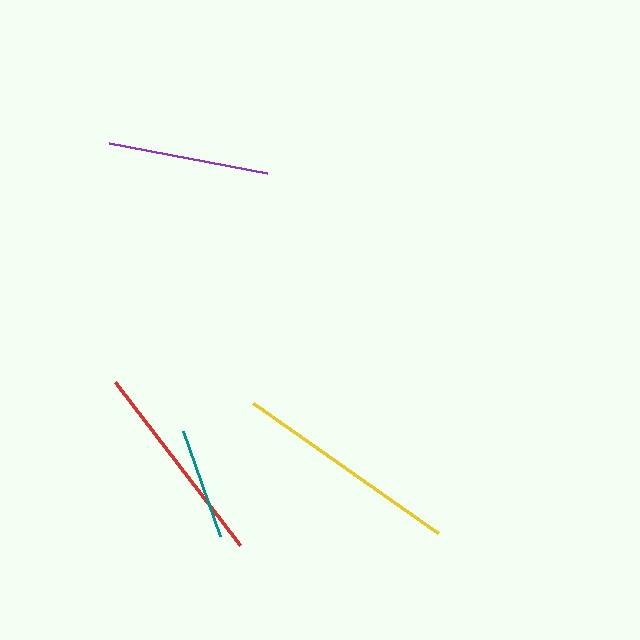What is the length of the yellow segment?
The yellow segment is approximately 226 pixels long.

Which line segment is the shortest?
The teal line is the shortest at approximately 111 pixels.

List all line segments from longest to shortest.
From longest to shortest: yellow, red, purple, teal.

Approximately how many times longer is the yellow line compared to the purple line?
The yellow line is approximately 1.4 times the length of the purple line.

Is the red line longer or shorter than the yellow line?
The yellow line is longer than the red line.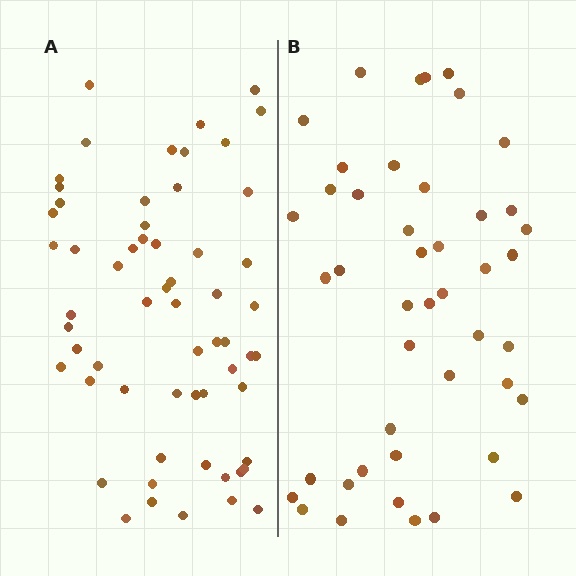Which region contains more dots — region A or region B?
Region A (the left region) has more dots.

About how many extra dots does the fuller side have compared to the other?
Region A has approximately 15 more dots than region B.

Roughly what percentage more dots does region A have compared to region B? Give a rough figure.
About 35% more.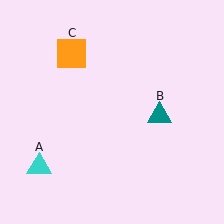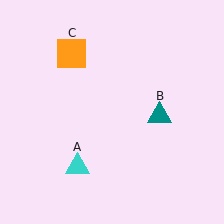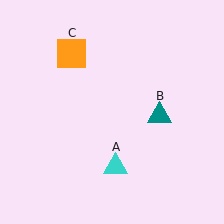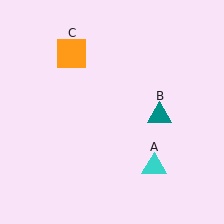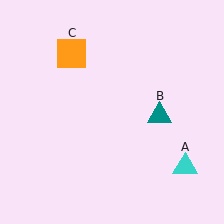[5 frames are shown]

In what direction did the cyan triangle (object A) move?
The cyan triangle (object A) moved right.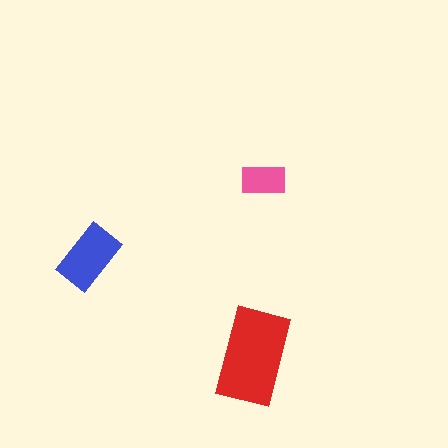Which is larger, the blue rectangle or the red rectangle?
The red one.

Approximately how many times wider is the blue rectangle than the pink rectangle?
About 1.5 times wider.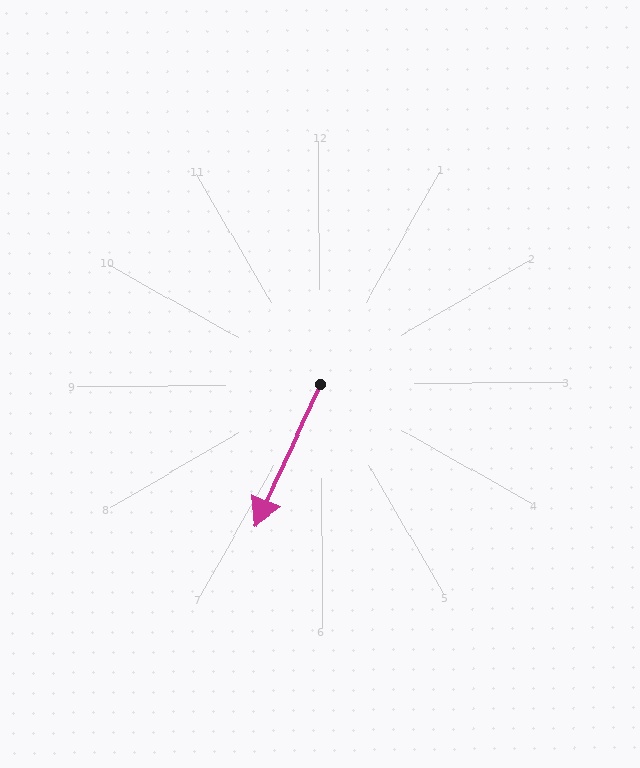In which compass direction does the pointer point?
Southwest.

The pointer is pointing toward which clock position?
Roughly 7 o'clock.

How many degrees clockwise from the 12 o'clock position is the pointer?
Approximately 205 degrees.